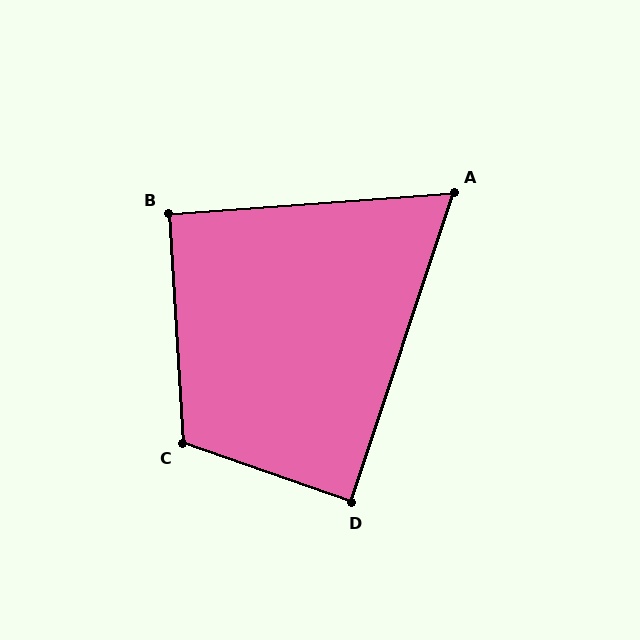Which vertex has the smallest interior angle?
A, at approximately 67 degrees.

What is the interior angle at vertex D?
Approximately 89 degrees (approximately right).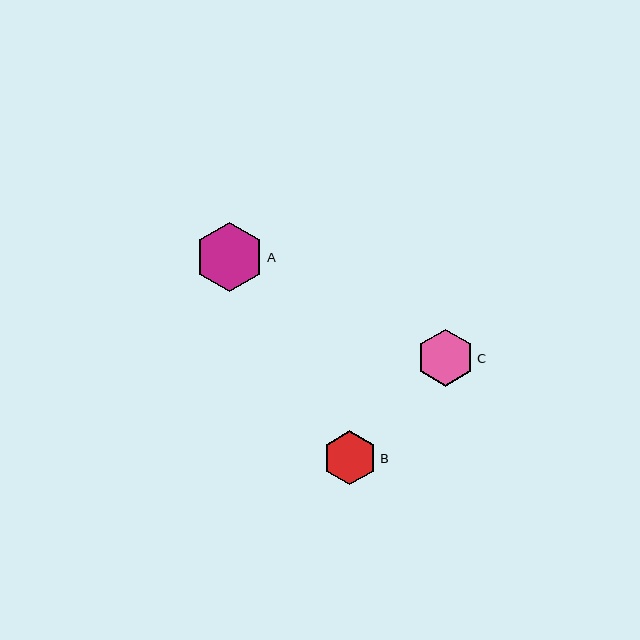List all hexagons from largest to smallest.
From largest to smallest: A, C, B.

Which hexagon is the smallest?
Hexagon B is the smallest with a size of approximately 54 pixels.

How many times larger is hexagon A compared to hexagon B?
Hexagon A is approximately 1.3 times the size of hexagon B.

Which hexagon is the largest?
Hexagon A is the largest with a size of approximately 69 pixels.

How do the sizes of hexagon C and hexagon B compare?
Hexagon C and hexagon B are approximately the same size.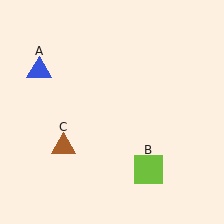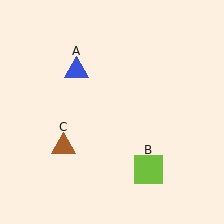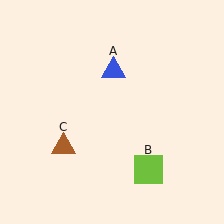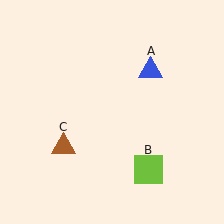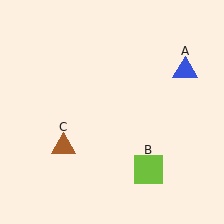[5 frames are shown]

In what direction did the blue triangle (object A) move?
The blue triangle (object A) moved right.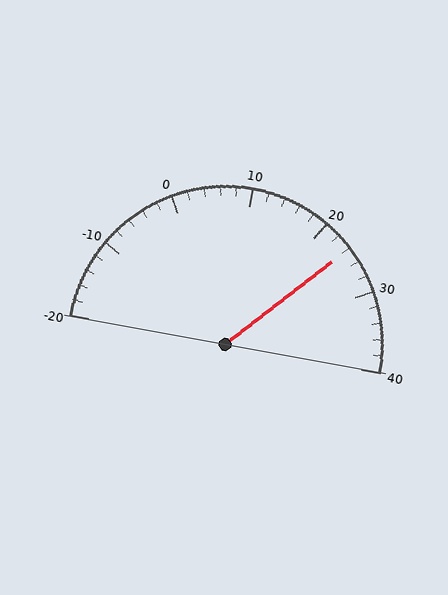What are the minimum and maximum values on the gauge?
The gauge ranges from -20 to 40.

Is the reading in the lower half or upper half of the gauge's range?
The reading is in the upper half of the range (-20 to 40).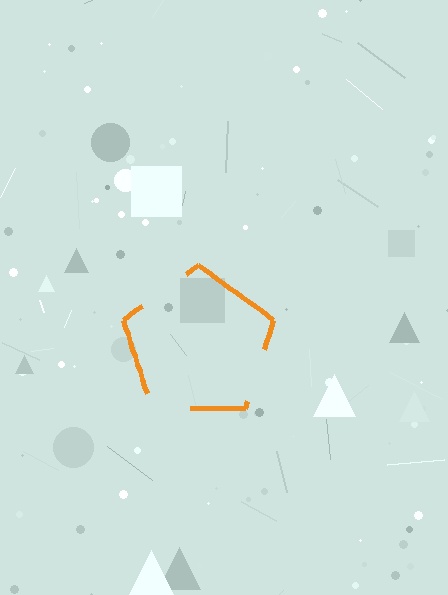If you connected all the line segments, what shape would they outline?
They would outline a pentagon.